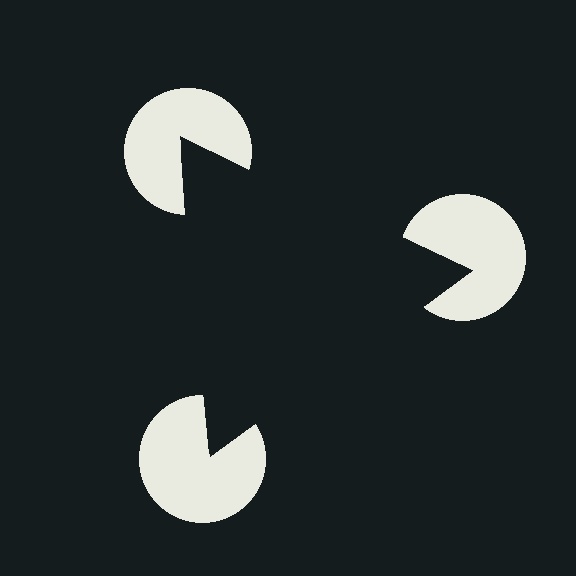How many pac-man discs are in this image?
There are 3 — one at each vertex of the illusory triangle.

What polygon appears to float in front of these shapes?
An illusory triangle — its edges are inferred from the aligned wedge cuts in the pac-man discs, not physically drawn.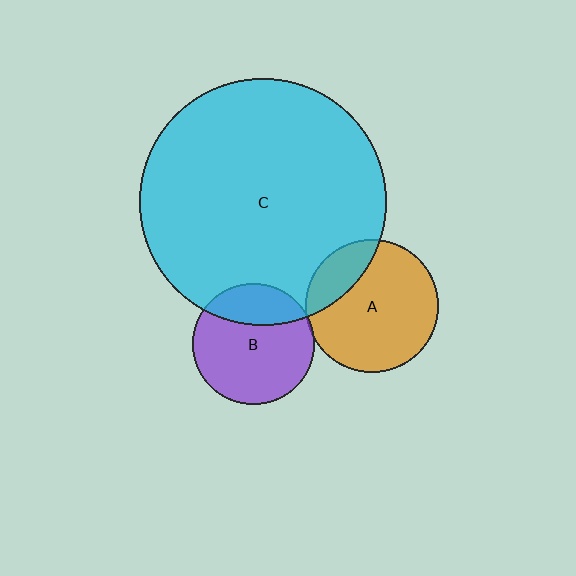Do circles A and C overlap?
Yes.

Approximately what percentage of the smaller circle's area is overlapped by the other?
Approximately 20%.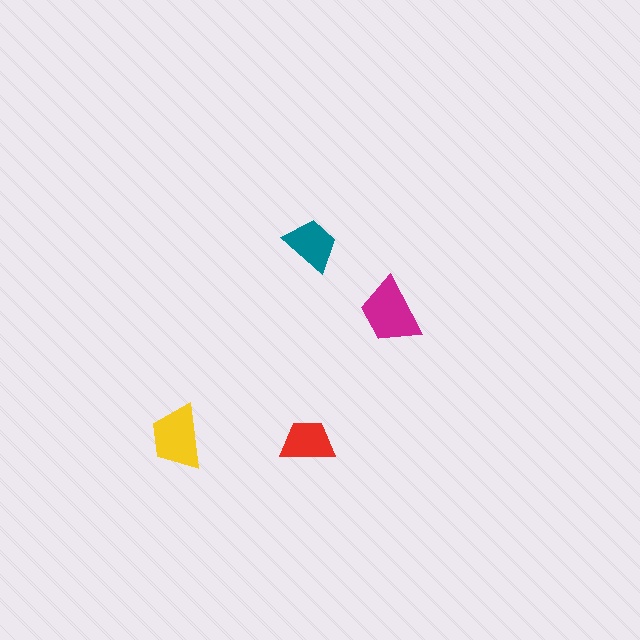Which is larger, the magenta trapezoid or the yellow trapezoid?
The magenta one.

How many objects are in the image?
There are 4 objects in the image.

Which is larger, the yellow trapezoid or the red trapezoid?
The yellow one.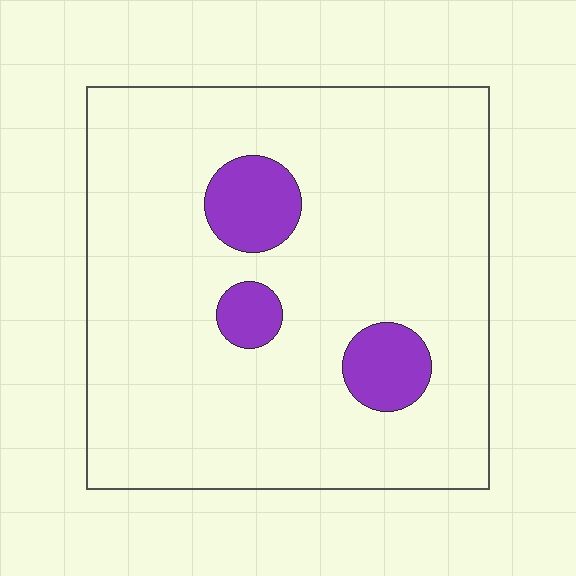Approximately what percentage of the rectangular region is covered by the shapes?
Approximately 10%.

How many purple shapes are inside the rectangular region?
3.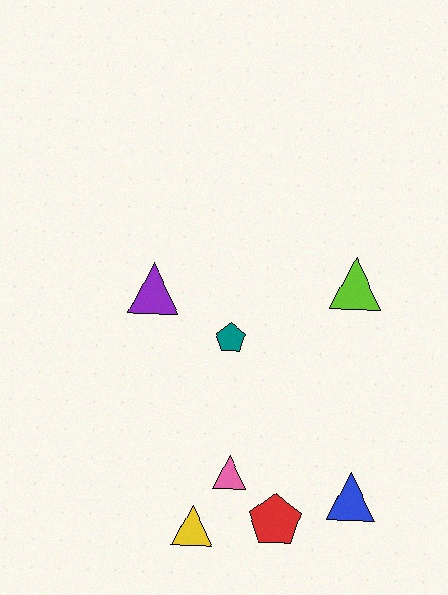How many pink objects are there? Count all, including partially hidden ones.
There is 1 pink object.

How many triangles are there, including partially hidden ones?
There are 5 triangles.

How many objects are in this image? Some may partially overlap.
There are 7 objects.